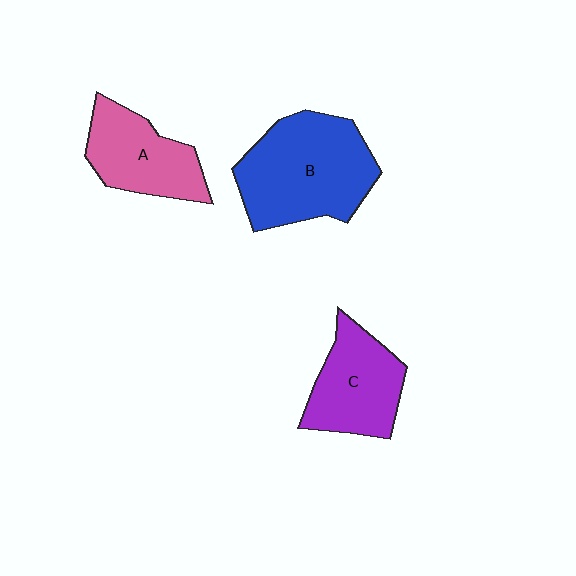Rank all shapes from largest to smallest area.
From largest to smallest: B (blue), C (purple), A (pink).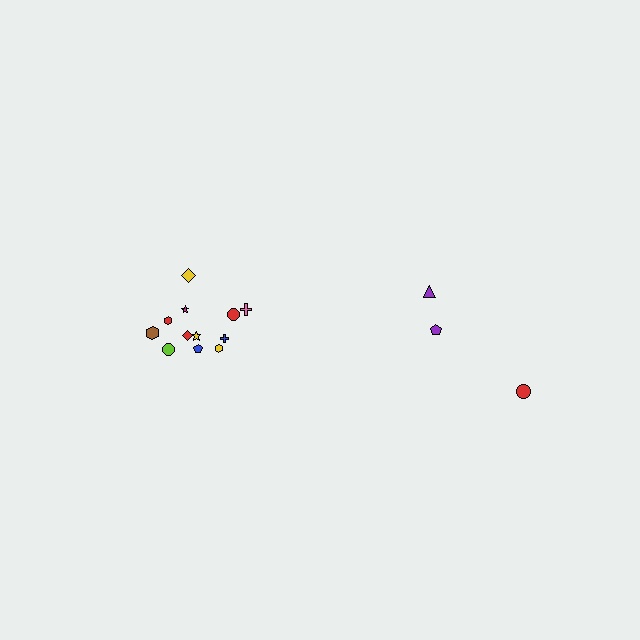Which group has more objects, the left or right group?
The left group.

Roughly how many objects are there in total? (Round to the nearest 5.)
Roughly 15 objects in total.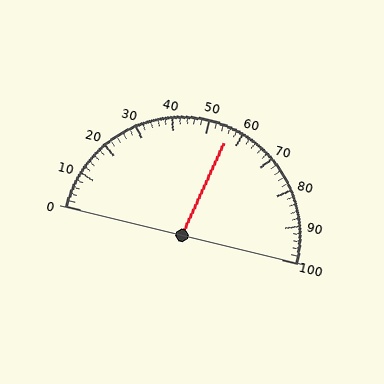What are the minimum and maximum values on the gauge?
The gauge ranges from 0 to 100.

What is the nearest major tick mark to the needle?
The nearest major tick mark is 60.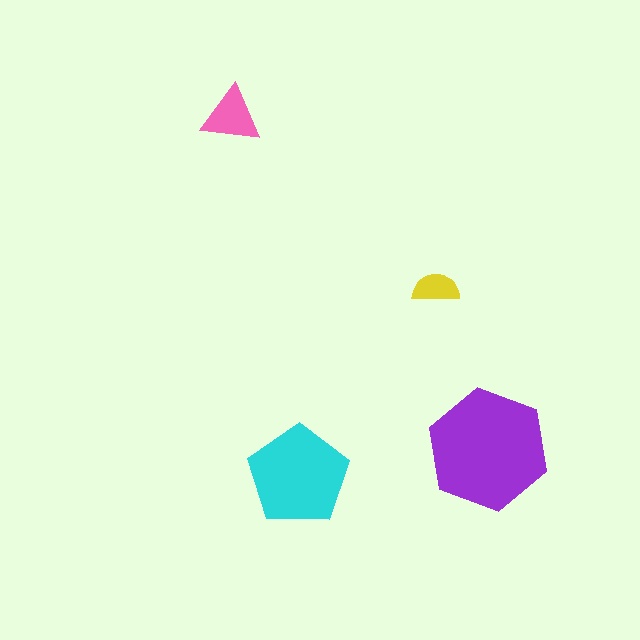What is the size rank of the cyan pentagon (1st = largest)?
2nd.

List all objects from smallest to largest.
The yellow semicircle, the pink triangle, the cyan pentagon, the purple hexagon.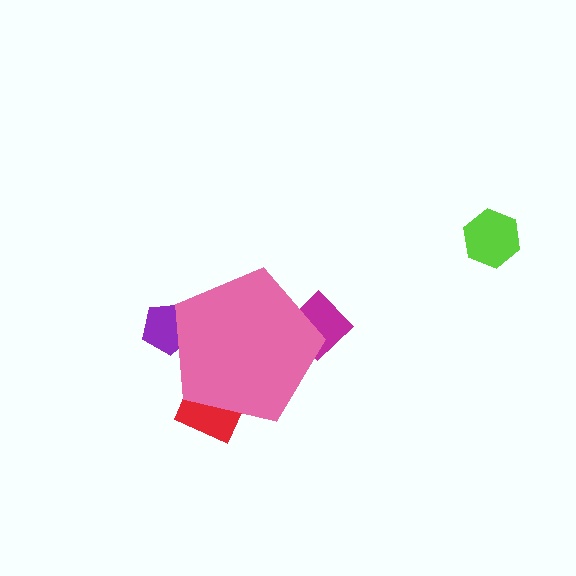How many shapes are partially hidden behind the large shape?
3 shapes are partially hidden.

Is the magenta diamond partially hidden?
Yes, the magenta diamond is partially hidden behind the pink pentagon.